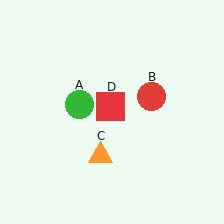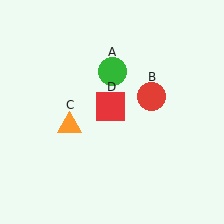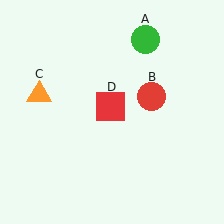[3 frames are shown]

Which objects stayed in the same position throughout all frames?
Red circle (object B) and red square (object D) remained stationary.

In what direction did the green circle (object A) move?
The green circle (object A) moved up and to the right.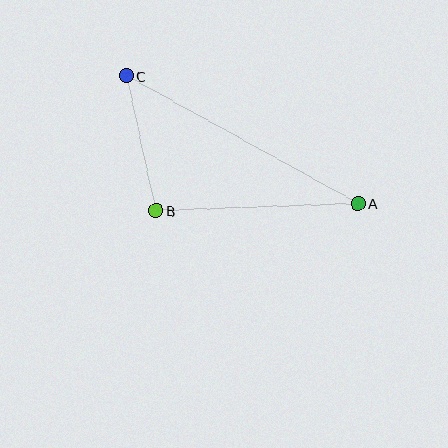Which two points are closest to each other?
Points B and C are closest to each other.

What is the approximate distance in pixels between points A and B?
The distance between A and B is approximately 202 pixels.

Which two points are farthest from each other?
Points A and C are farthest from each other.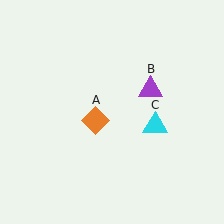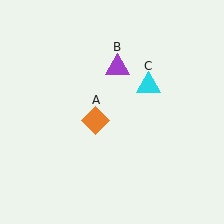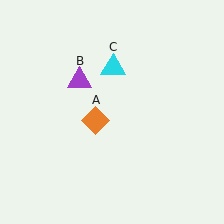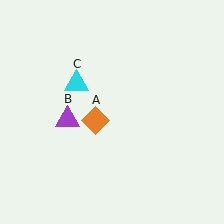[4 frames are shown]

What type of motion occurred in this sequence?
The purple triangle (object B), cyan triangle (object C) rotated counterclockwise around the center of the scene.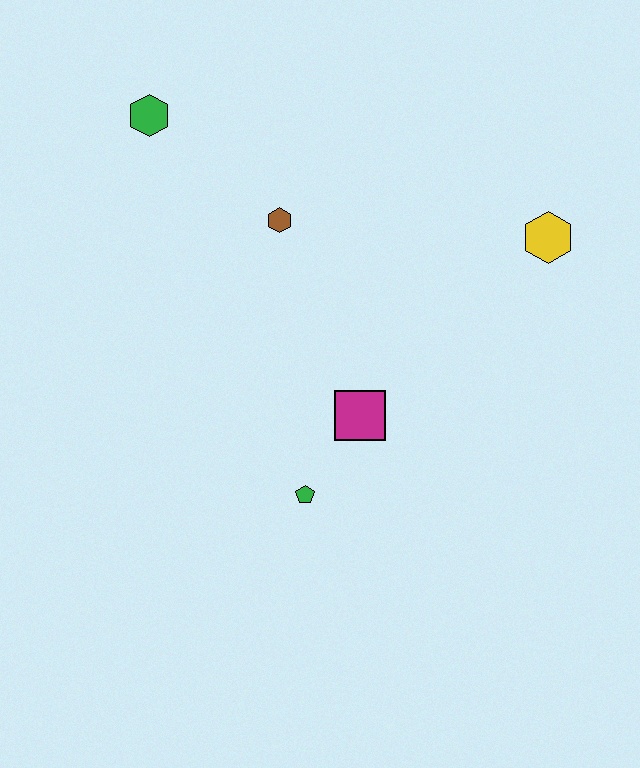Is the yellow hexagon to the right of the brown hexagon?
Yes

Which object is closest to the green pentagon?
The magenta square is closest to the green pentagon.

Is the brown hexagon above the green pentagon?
Yes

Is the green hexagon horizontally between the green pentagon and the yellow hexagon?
No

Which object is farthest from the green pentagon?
The green hexagon is farthest from the green pentagon.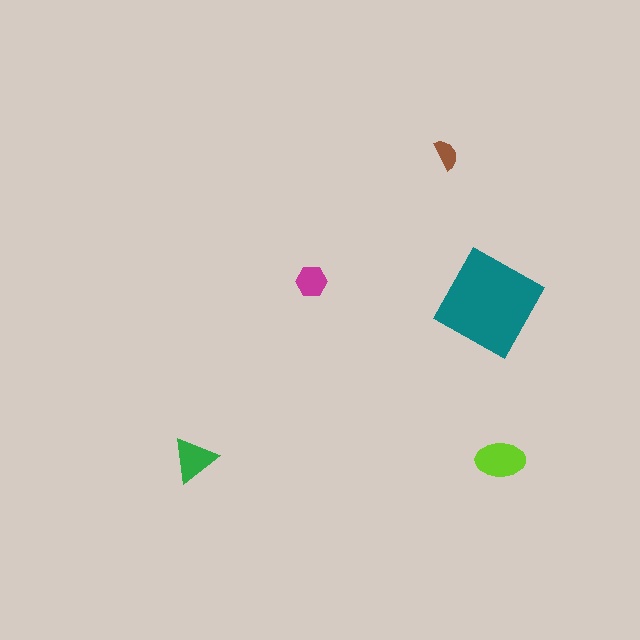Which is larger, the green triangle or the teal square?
The teal square.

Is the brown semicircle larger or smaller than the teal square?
Smaller.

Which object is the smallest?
The brown semicircle.